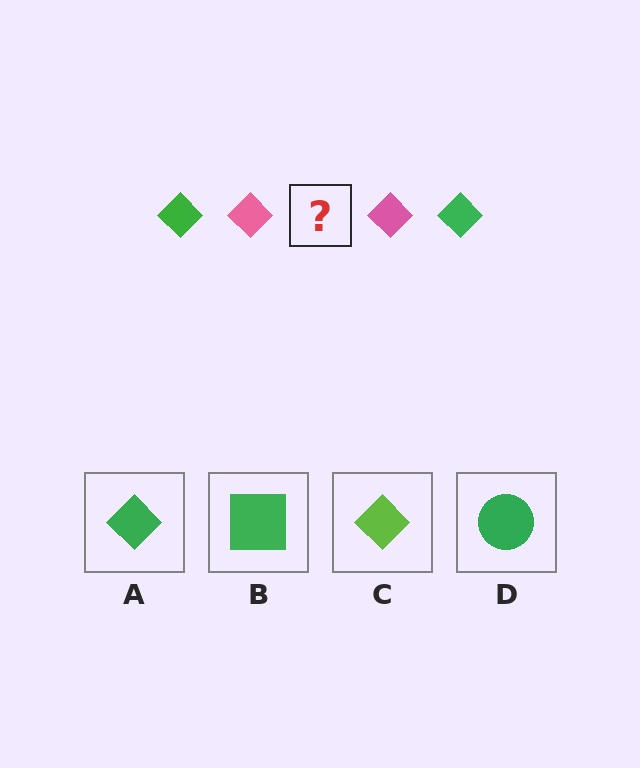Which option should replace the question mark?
Option A.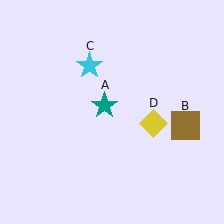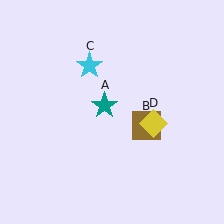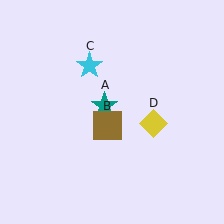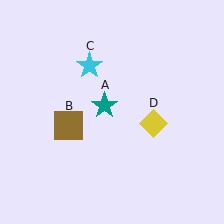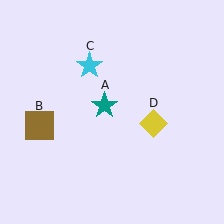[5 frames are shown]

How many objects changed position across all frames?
1 object changed position: brown square (object B).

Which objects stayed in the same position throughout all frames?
Teal star (object A) and cyan star (object C) and yellow diamond (object D) remained stationary.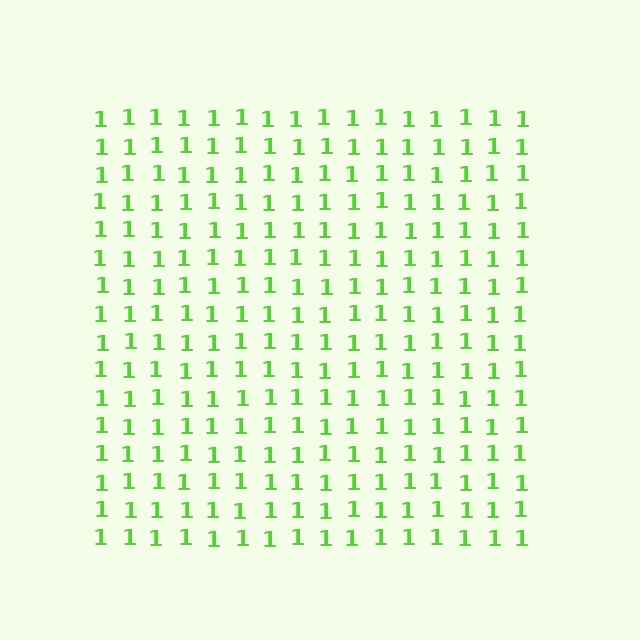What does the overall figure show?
The overall figure shows a square.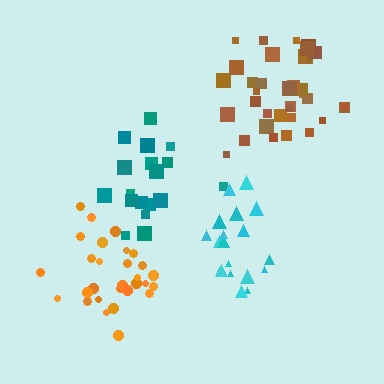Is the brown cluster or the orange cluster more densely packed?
Brown.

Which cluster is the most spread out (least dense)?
Teal.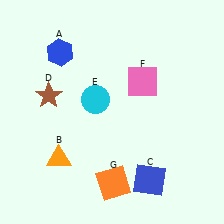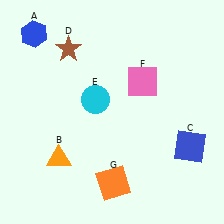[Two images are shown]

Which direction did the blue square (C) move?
The blue square (C) moved right.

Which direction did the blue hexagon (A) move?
The blue hexagon (A) moved left.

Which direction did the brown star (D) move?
The brown star (D) moved up.